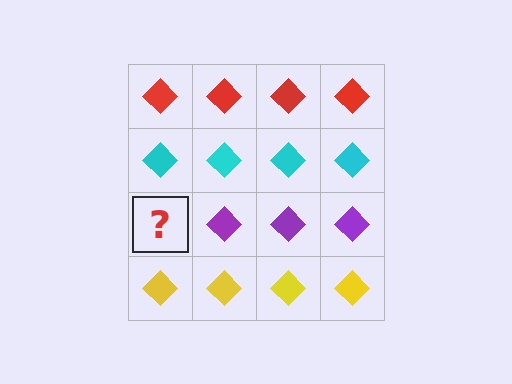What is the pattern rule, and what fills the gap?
The rule is that each row has a consistent color. The gap should be filled with a purple diamond.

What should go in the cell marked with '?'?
The missing cell should contain a purple diamond.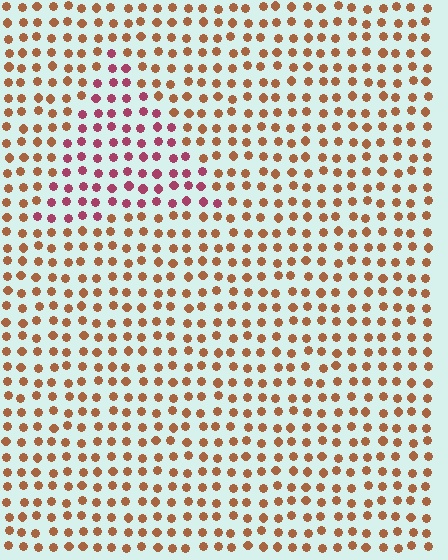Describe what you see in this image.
The image is filled with small brown elements in a uniform arrangement. A triangle-shaped region is visible where the elements are tinted to a slightly different hue, forming a subtle color boundary.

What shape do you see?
I see a triangle.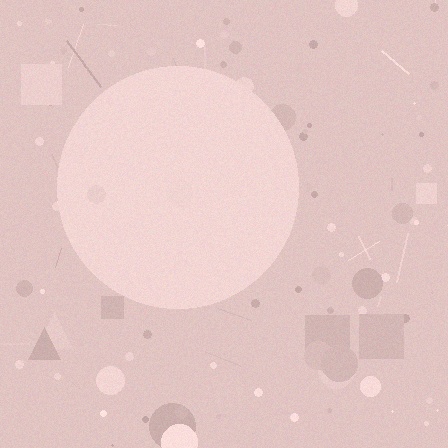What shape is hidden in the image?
A circle is hidden in the image.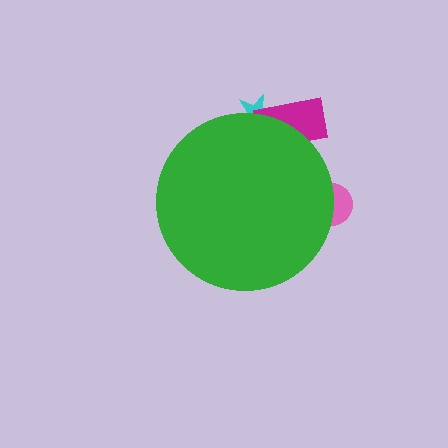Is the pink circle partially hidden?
Yes, the pink circle is partially hidden behind the green circle.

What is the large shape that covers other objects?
A green circle.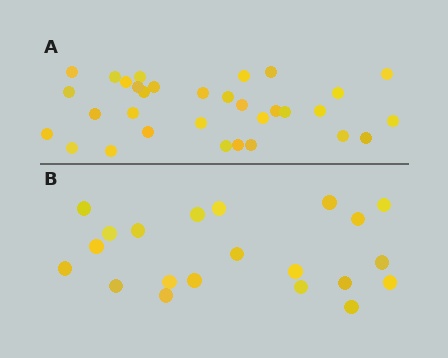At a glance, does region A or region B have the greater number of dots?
Region A (the top region) has more dots.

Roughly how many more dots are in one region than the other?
Region A has roughly 12 or so more dots than region B.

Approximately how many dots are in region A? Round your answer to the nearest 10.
About 30 dots. (The exact count is 32, which rounds to 30.)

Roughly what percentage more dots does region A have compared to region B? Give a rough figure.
About 50% more.